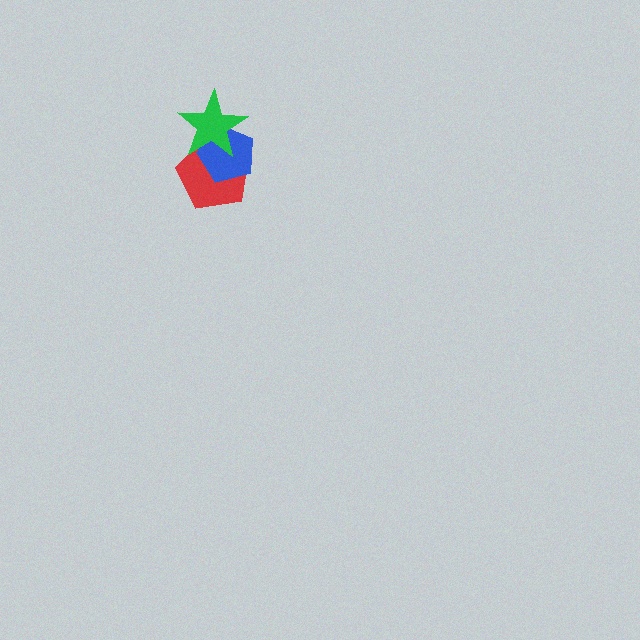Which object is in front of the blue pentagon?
The green star is in front of the blue pentagon.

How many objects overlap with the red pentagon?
2 objects overlap with the red pentagon.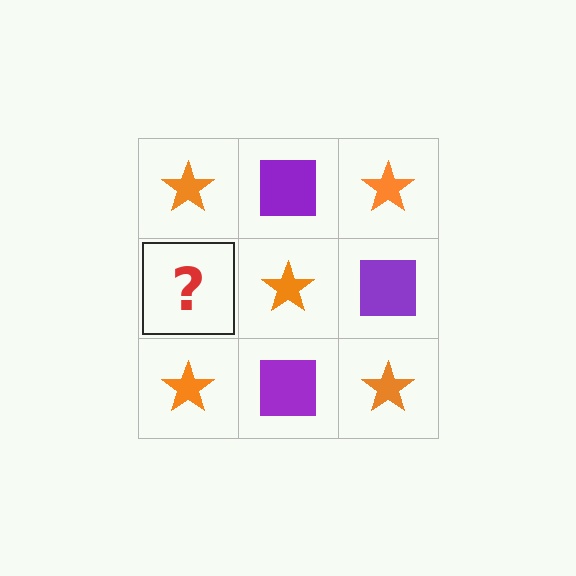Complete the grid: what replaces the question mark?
The question mark should be replaced with a purple square.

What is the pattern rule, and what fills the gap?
The rule is that it alternates orange star and purple square in a checkerboard pattern. The gap should be filled with a purple square.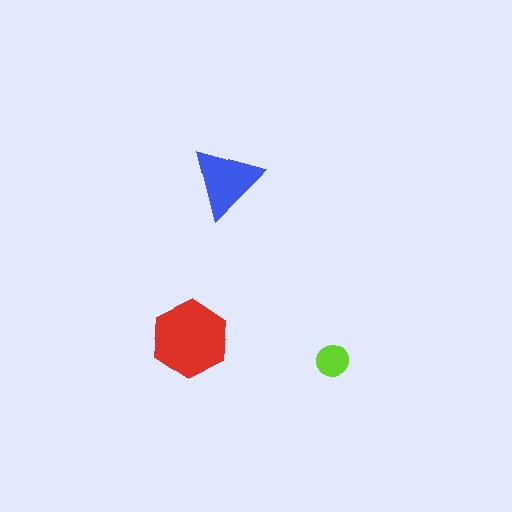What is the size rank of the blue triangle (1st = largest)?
2nd.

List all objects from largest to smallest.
The red hexagon, the blue triangle, the lime circle.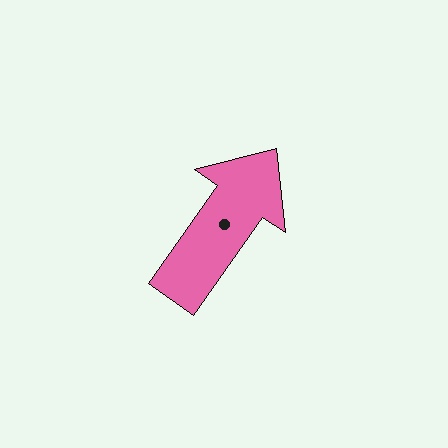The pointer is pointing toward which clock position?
Roughly 1 o'clock.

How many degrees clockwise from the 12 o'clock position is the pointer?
Approximately 35 degrees.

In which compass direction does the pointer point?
Northeast.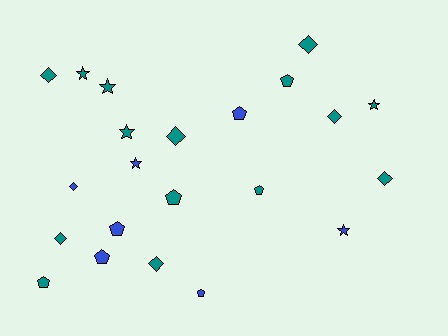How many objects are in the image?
There are 22 objects.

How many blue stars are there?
There are 2 blue stars.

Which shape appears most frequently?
Diamond, with 8 objects.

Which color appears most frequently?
Teal, with 15 objects.